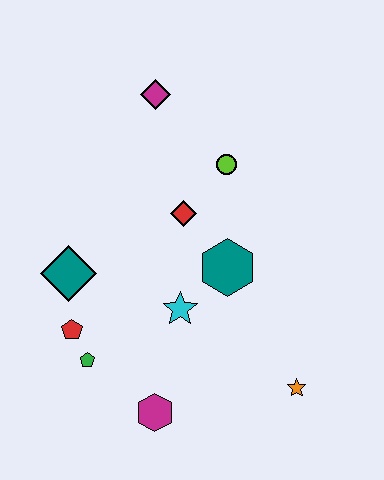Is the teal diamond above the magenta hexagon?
Yes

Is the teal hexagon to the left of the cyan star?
No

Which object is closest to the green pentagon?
The red pentagon is closest to the green pentagon.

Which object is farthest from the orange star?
The magenta diamond is farthest from the orange star.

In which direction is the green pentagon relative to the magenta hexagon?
The green pentagon is to the left of the magenta hexagon.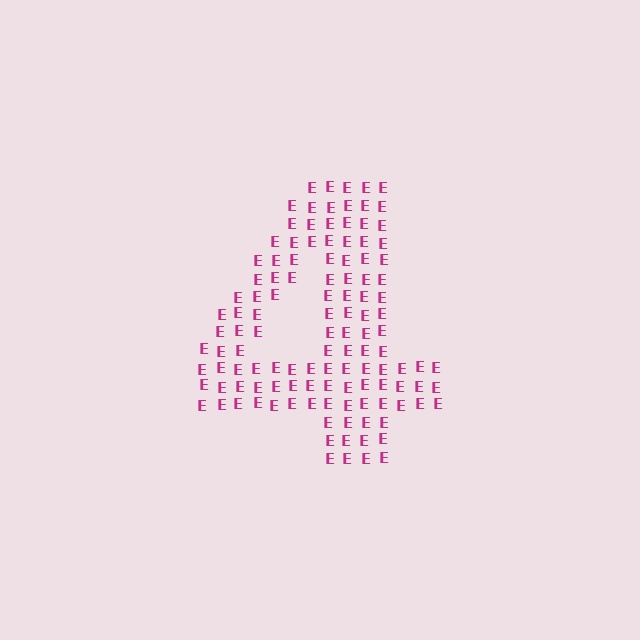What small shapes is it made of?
It is made of small letter E's.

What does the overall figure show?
The overall figure shows the digit 4.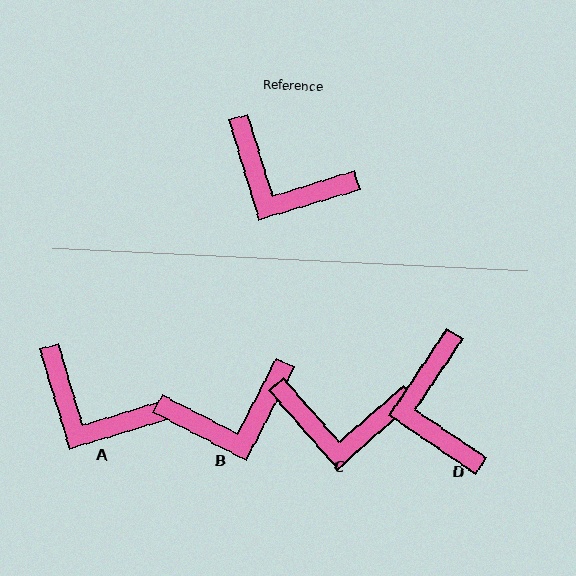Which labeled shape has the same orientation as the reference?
A.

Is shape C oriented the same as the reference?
No, it is off by about 25 degrees.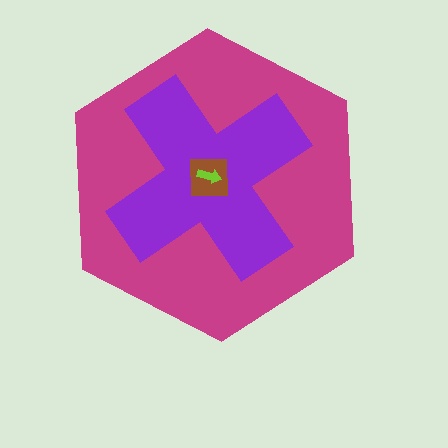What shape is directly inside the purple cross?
The brown square.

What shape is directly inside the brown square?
The lime arrow.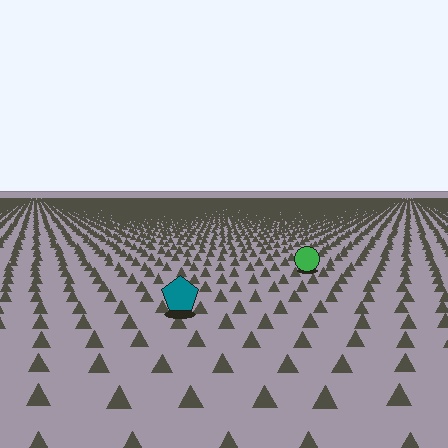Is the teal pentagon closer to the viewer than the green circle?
Yes. The teal pentagon is closer — you can tell from the texture gradient: the ground texture is coarser near it.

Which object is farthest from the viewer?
The green circle is farthest from the viewer. It appears smaller and the ground texture around it is denser.